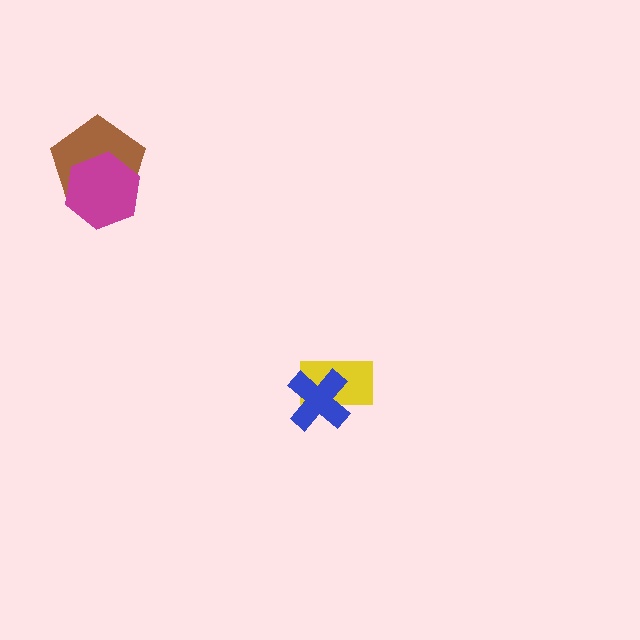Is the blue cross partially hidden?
No, no other shape covers it.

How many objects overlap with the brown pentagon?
1 object overlaps with the brown pentagon.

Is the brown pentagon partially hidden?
Yes, it is partially covered by another shape.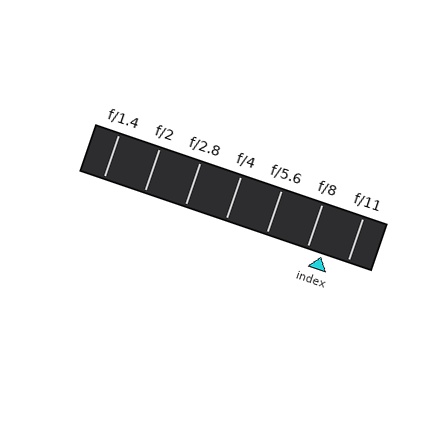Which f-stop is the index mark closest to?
The index mark is closest to f/8.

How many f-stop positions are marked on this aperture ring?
There are 7 f-stop positions marked.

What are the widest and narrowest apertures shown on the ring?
The widest aperture shown is f/1.4 and the narrowest is f/11.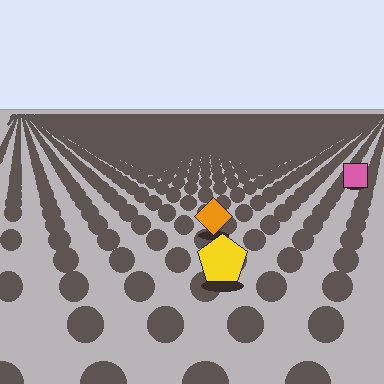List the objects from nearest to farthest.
From nearest to farthest: the yellow pentagon, the orange diamond, the pink square.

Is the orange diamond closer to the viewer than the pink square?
Yes. The orange diamond is closer — you can tell from the texture gradient: the ground texture is coarser near it.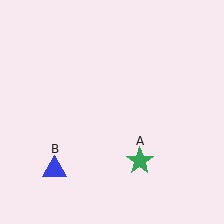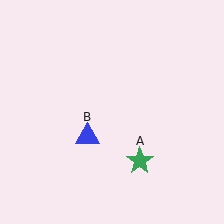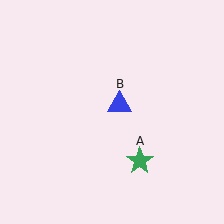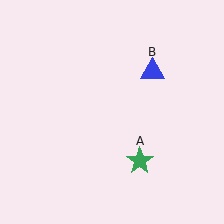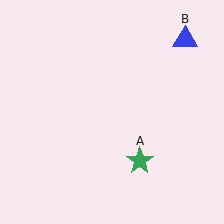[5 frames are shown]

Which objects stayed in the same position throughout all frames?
Green star (object A) remained stationary.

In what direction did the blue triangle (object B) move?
The blue triangle (object B) moved up and to the right.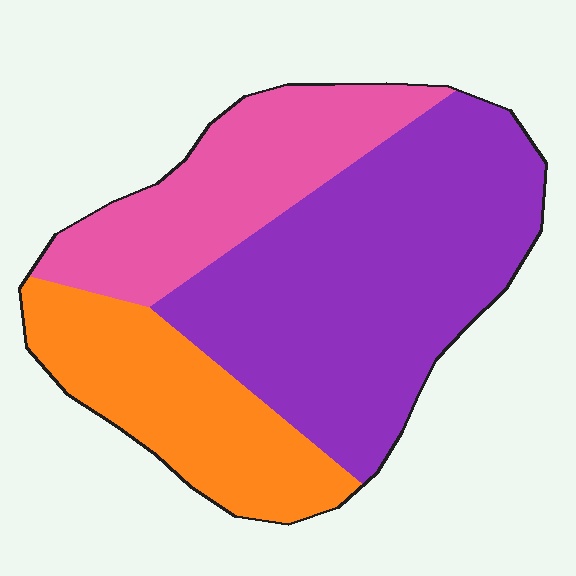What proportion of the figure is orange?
Orange covers about 25% of the figure.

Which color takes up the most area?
Purple, at roughly 50%.